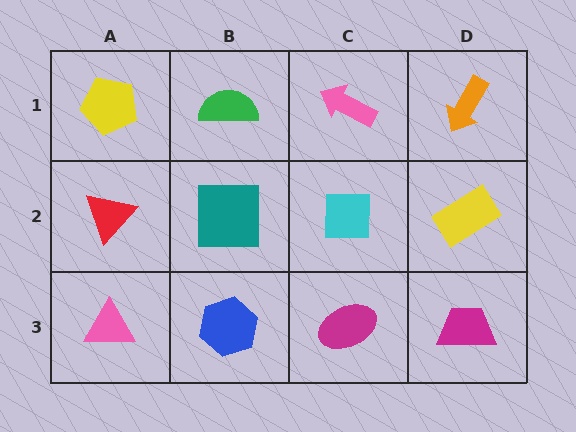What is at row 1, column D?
An orange arrow.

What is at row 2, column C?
A cyan square.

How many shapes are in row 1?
4 shapes.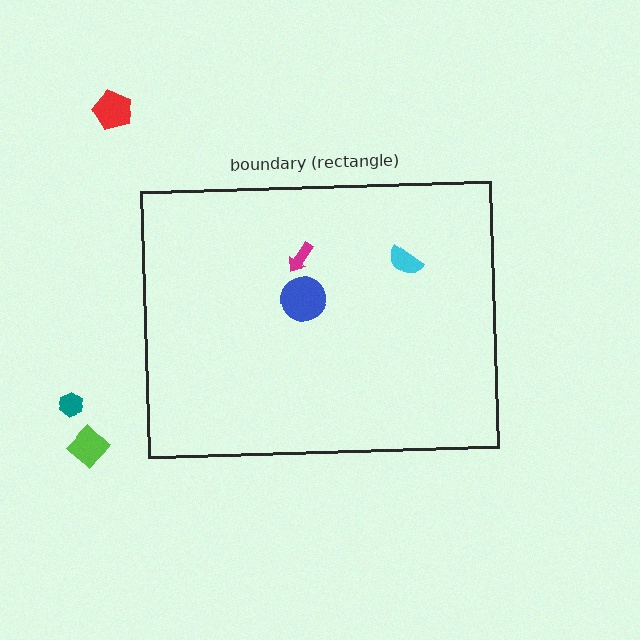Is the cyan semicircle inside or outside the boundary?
Inside.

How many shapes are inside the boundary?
3 inside, 3 outside.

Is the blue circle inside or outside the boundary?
Inside.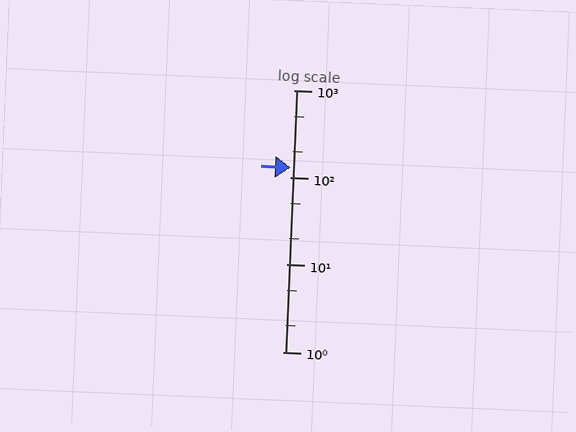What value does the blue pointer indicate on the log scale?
The pointer indicates approximately 130.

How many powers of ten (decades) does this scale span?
The scale spans 3 decades, from 1 to 1000.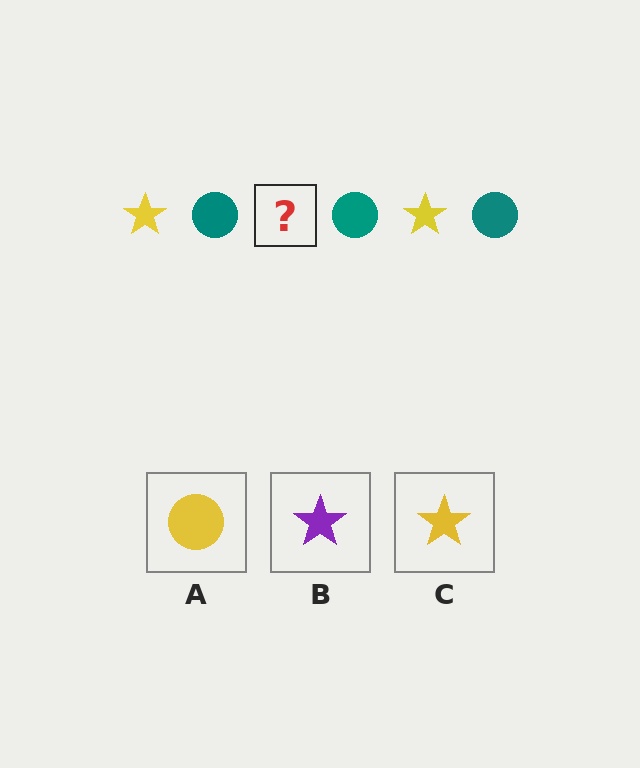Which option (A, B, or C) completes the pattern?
C.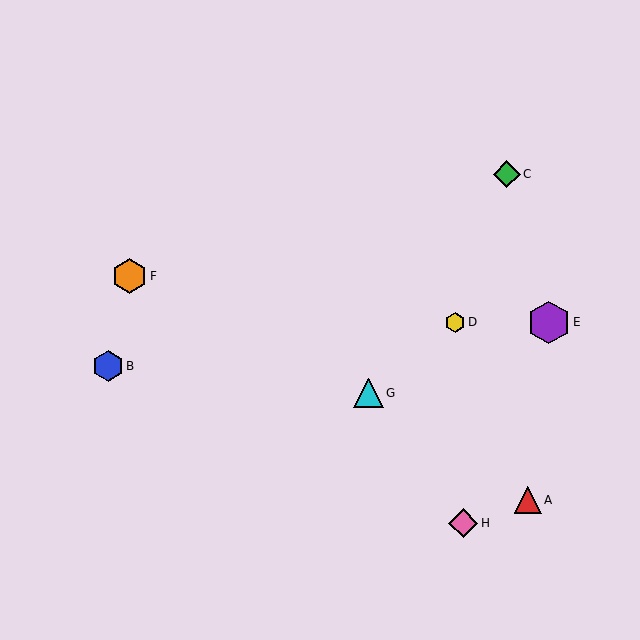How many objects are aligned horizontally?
2 objects (D, E) are aligned horizontally.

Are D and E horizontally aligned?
Yes, both are at y≈322.